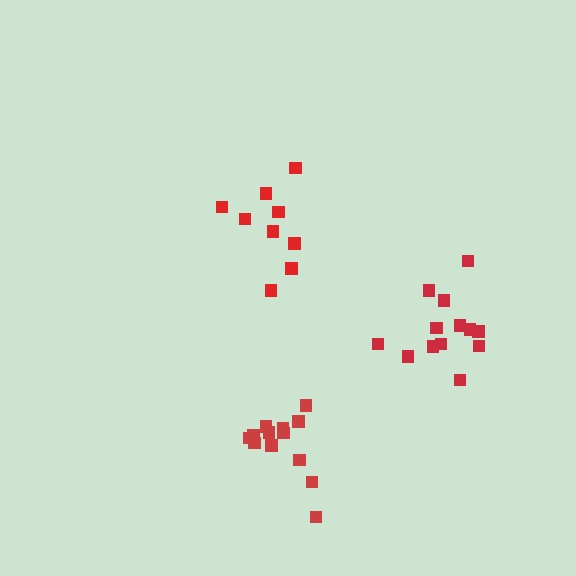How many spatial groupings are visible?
There are 3 spatial groupings.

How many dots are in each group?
Group 1: 13 dots, Group 2: 9 dots, Group 3: 13 dots (35 total).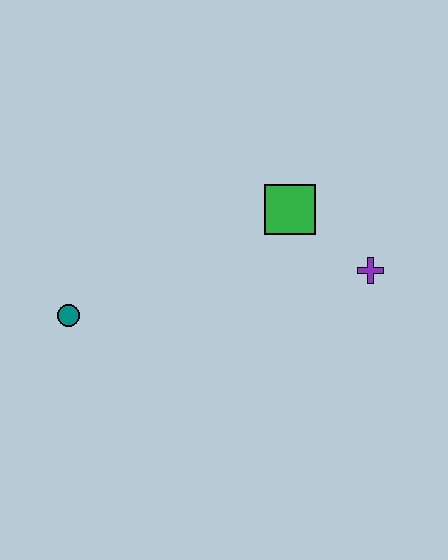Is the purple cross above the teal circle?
Yes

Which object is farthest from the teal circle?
The purple cross is farthest from the teal circle.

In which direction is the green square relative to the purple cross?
The green square is to the left of the purple cross.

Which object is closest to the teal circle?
The green square is closest to the teal circle.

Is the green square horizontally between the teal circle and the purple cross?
Yes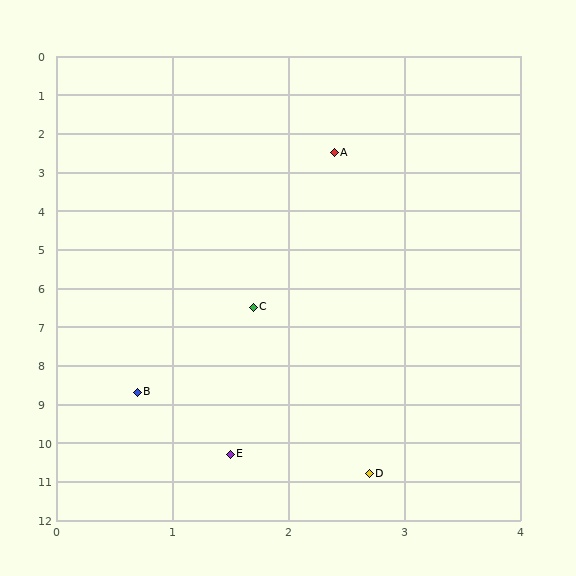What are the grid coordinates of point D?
Point D is at approximately (2.7, 10.8).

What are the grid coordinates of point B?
Point B is at approximately (0.7, 8.7).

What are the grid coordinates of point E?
Point E is at approximately (1.5, 10.3).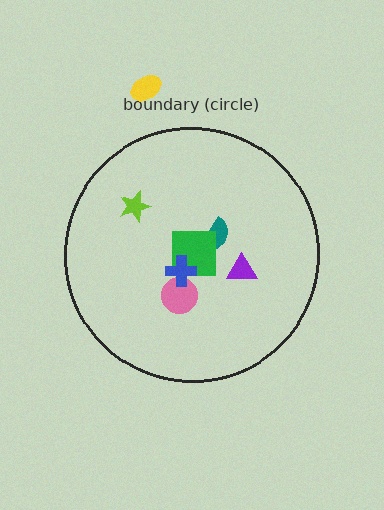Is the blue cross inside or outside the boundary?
Inside.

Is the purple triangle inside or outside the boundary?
Inside.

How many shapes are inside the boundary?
6 inside, 1 outside.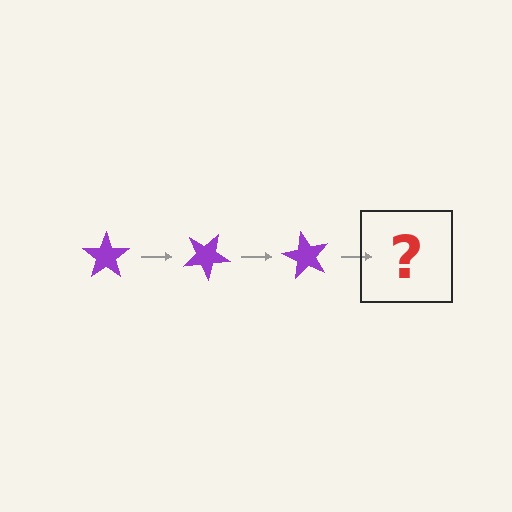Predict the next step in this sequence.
The next step is a purple star rotated 90 degrees.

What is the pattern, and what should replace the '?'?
The pattern is that the star rotates 30 degrees each step. The '?' should be a purple star rotated 90 degrees.